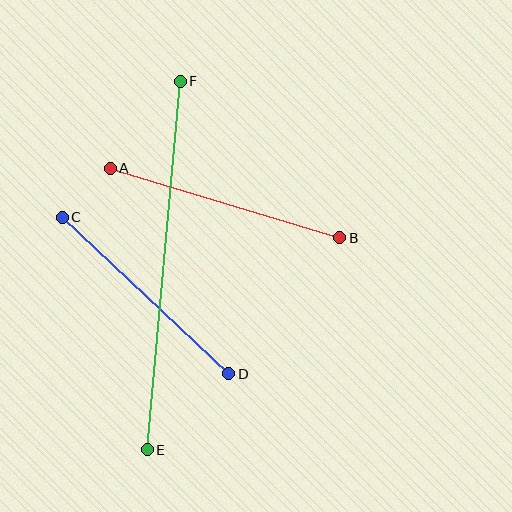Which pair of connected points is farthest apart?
Points E and F are farthest apart.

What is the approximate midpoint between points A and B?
The midpoint is at approximately (225, 203) pixels.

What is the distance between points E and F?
The distance is approximately 370 pixels.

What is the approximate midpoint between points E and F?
The midpoint is at approximately (164, 265) pixels.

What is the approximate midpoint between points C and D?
The midpoint is at approximately (146, 296) pixels.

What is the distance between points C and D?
The distance is approximately 228 pixels.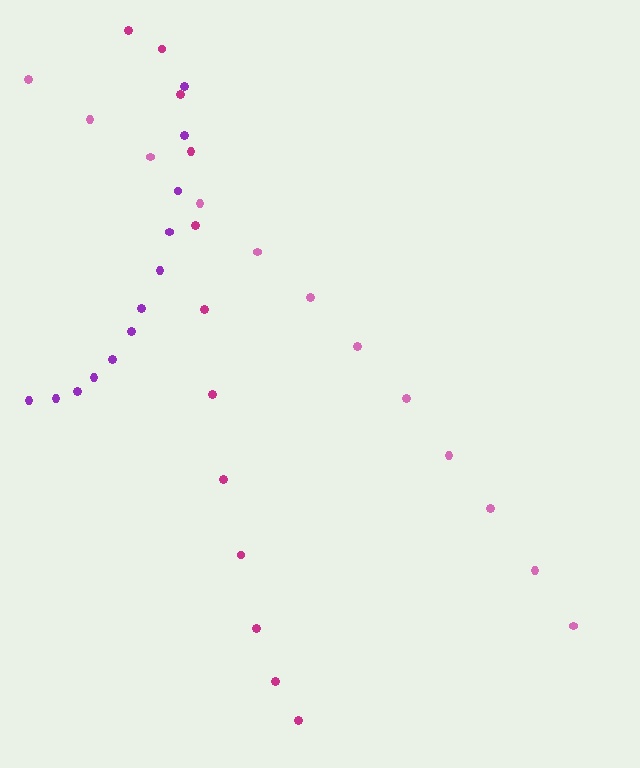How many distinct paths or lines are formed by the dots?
There are 3 distinct paths.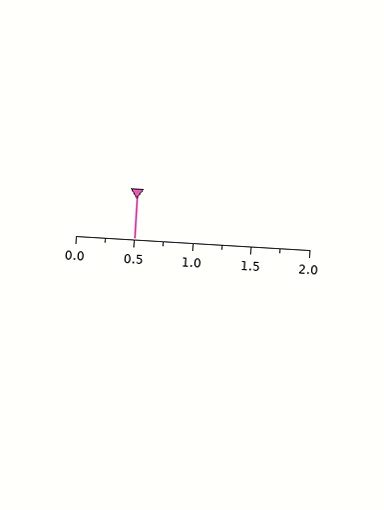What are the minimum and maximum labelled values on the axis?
The axis runs from 0.0 to 2.0.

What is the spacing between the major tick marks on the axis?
The major ticks are spaced 0.5 apart.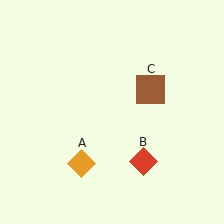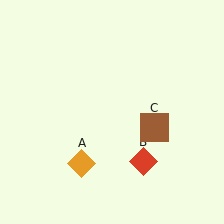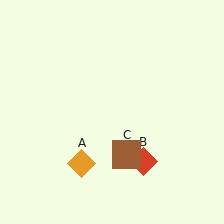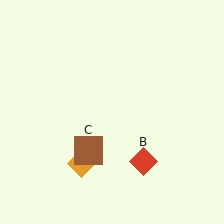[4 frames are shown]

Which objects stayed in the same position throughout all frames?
Orange diamond (object A) and red diamond (object B) remained stationary.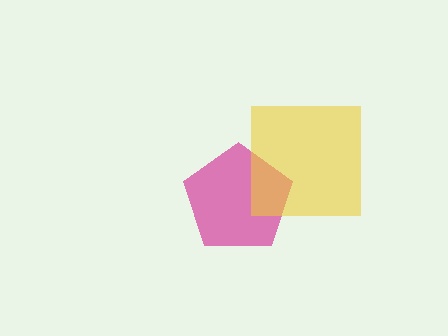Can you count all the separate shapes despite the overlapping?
Yes, there are 2 separate shapes.